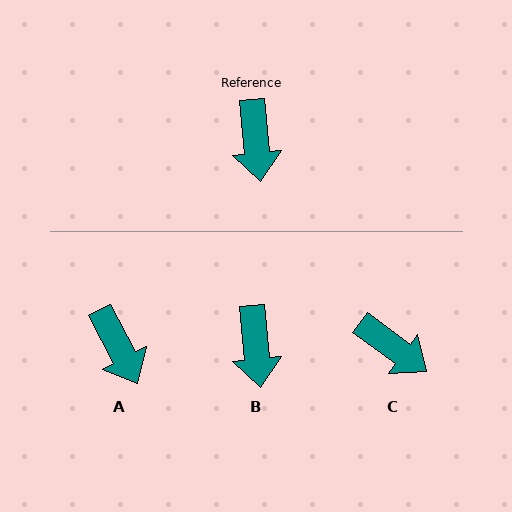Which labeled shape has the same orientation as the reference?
B.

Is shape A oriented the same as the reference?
No, it is off by about 22 degrees.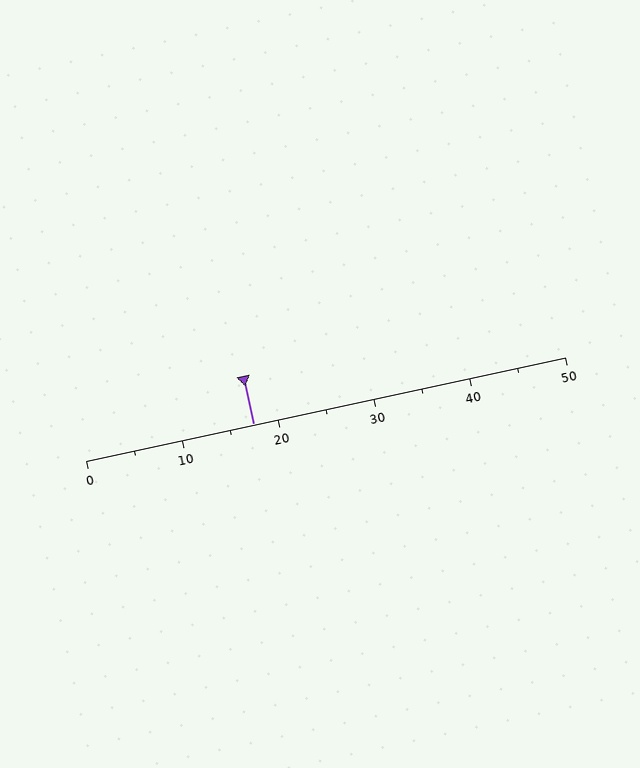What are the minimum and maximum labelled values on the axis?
The axis runs from 0 to 50.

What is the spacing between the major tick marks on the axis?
The major ticks are spaced 10 apart.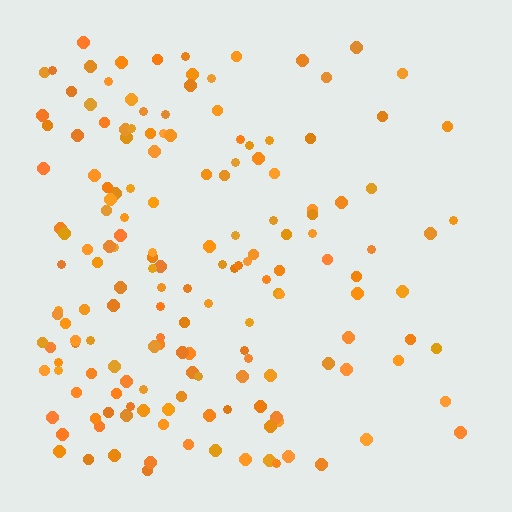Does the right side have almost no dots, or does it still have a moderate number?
Still a moderate number, just noticeably fewer than the left.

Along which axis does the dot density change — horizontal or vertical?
Horizontal.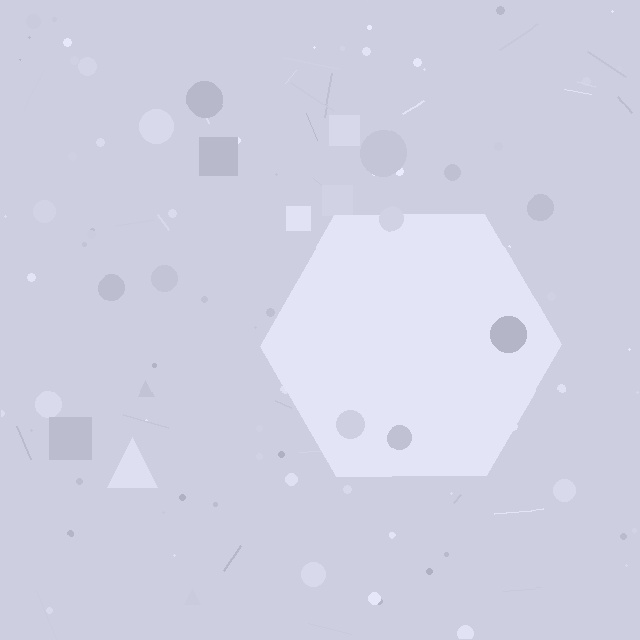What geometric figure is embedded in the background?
A hexagon is embedded in the background.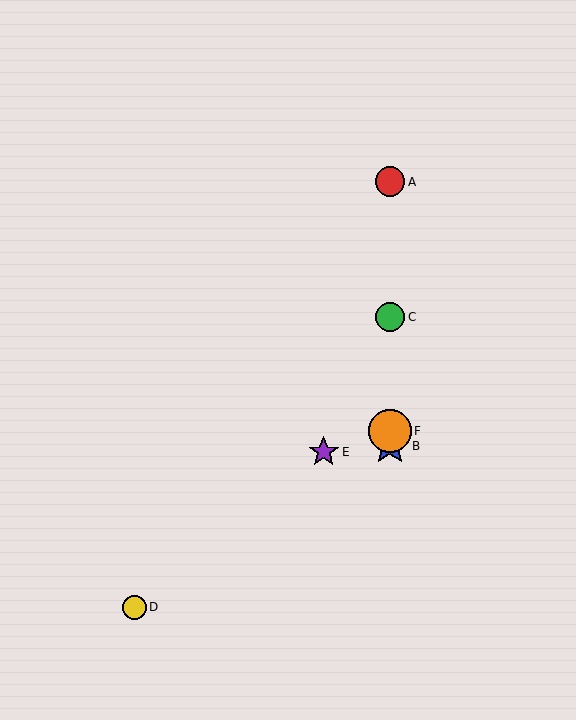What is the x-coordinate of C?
Object C is at x≈390.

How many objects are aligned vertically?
4 objects (A, B, C, F) are aligned vertically.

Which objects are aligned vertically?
Objects A, B, C, F are aligned vertically.